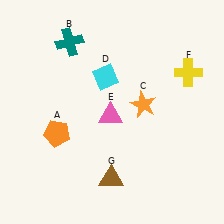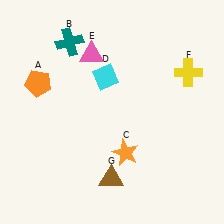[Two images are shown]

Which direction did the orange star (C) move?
The orange star (C) moved down.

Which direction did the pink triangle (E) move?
The pink triangle (E) moved up.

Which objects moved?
The objects that moved are: the orange pentagon (A), the orange star (C), the pink triangle (E).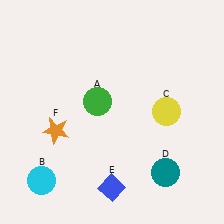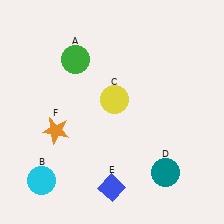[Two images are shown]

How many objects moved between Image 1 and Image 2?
2 objects moved between the two images.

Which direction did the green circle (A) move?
The green circle (A) moved up.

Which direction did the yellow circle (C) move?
The yellow circle (C) moved left.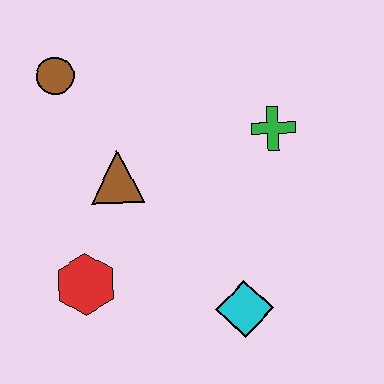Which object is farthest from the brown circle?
The cyan diamond is farthest from the brown circle.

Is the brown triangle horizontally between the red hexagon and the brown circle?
No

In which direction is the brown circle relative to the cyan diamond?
The brown circle is above the cyan diamond.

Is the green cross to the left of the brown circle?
No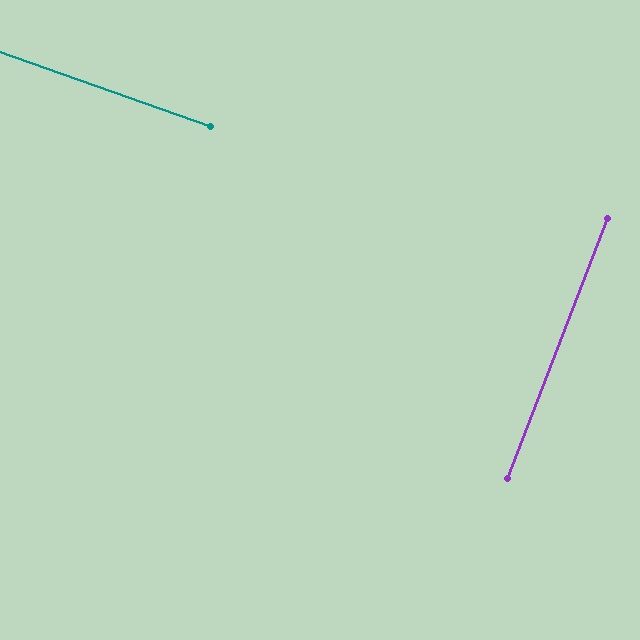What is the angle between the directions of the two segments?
Approximately 88 degrees.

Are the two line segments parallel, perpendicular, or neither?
Perpendicular — they meet at approximately 88°.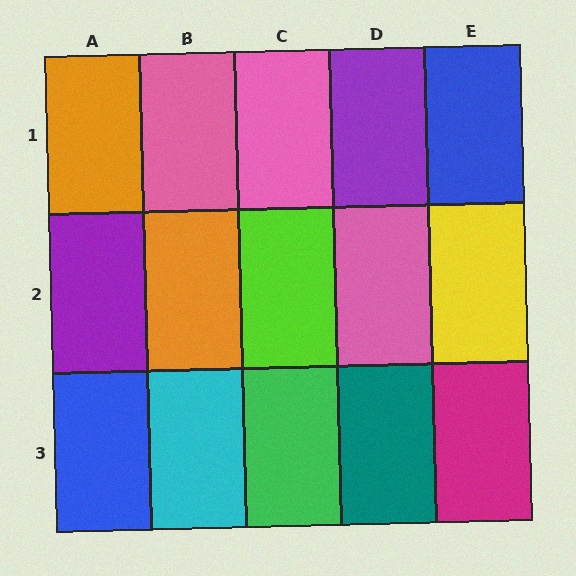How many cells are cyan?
1 cell is cyan.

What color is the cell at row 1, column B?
Pink.